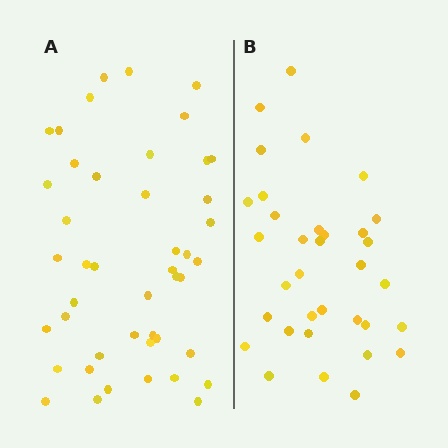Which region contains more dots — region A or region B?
Region A (the left region) has more dots.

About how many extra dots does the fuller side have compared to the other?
Region A has roughly 12 or so more dots than region B.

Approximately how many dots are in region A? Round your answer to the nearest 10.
About 40 dots. (The exact count is 45, which rounds to 40.)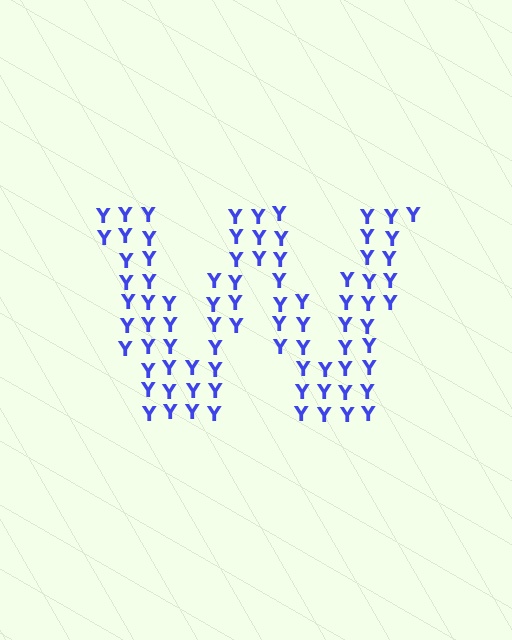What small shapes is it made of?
It is made of small letter Y's.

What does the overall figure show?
The overall figure shows the letter W.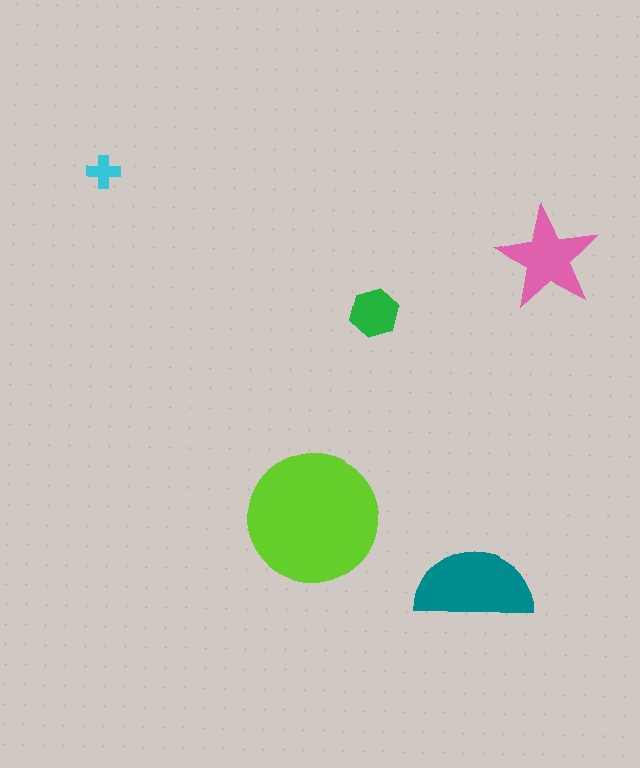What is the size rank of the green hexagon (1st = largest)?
4th.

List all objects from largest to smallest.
The lime circle, the teal semicircle, the pink star, the green hexagon, the cyan cross.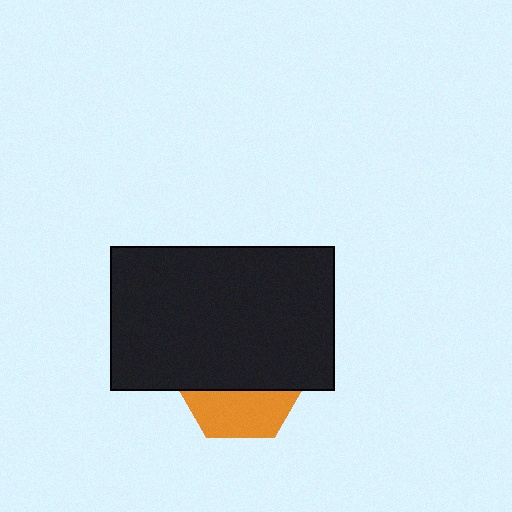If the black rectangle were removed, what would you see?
You would see the complete orange hexagon.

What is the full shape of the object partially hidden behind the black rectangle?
The partially hidden object is an orange hexagon.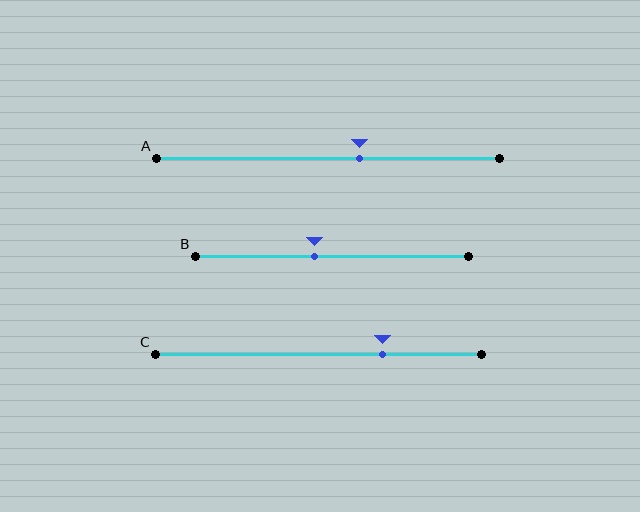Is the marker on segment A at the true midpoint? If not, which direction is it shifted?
No, the marker on segment A is shifted to the right by about 9% of the segment length.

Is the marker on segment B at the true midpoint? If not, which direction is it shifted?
No, the marker on segment B is shifted to the left by about 6% of the segment length.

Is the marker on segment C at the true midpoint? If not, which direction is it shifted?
No, the marker on segment C is shifted to the right by about 20% of the segment length.